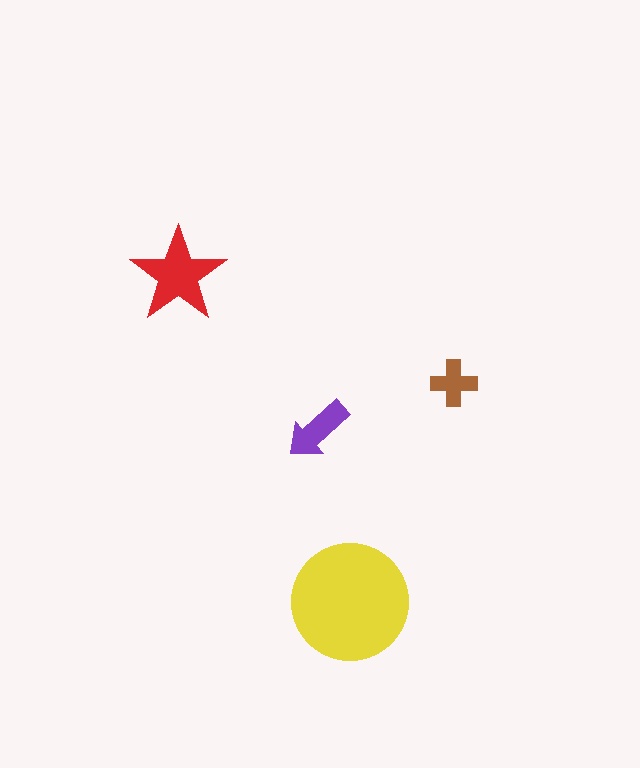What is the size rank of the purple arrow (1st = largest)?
3rd.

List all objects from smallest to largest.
The brown cross, the purple arrow, the red star, the yellow circle.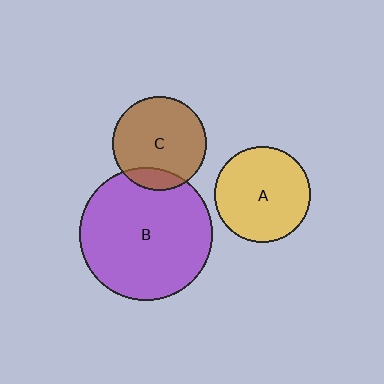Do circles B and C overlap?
Yes.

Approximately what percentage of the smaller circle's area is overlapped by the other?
Approximately 15%.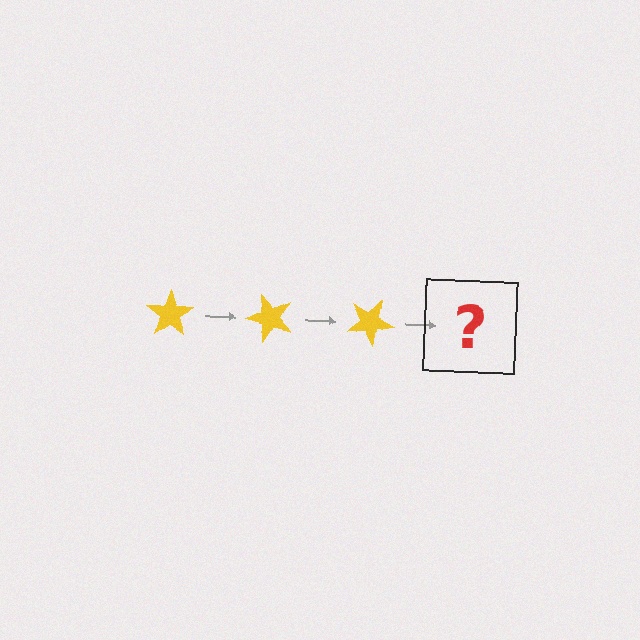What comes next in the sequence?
The next element should be a yellow star rotated 150 degrees.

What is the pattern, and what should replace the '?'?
The pattern is that the star rotates 50 degrees each step. The '?' should be a yellow star rotated 150 degrees.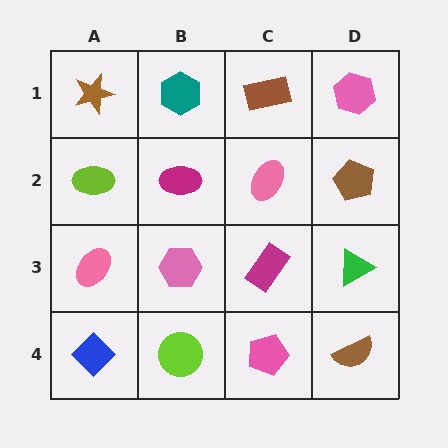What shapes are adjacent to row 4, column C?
A magenta rectangle (row 3, column C), a lime circle (row 4, column B), a brown semicircle (row 4, column D).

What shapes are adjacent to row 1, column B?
A magenta ellipse (row 2, column B), a brown star (row 1, column A), a brown rectangle (row 1, column C).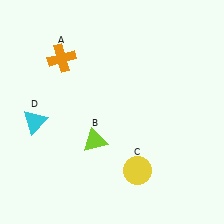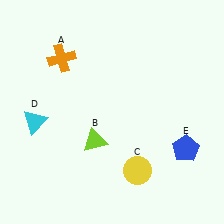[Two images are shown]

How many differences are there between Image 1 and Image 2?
There is 1 difference between the two images.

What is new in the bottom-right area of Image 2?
A blue pentagon (E) was added in the bottom-right area of Image 2.